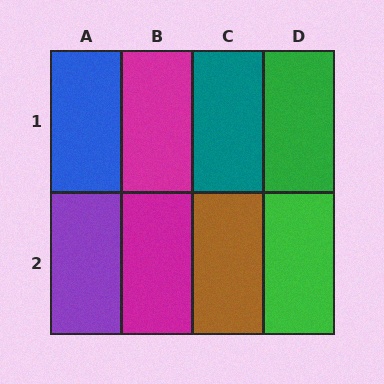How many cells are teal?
1 cell is teal.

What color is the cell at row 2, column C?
Brown.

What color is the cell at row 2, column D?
Green.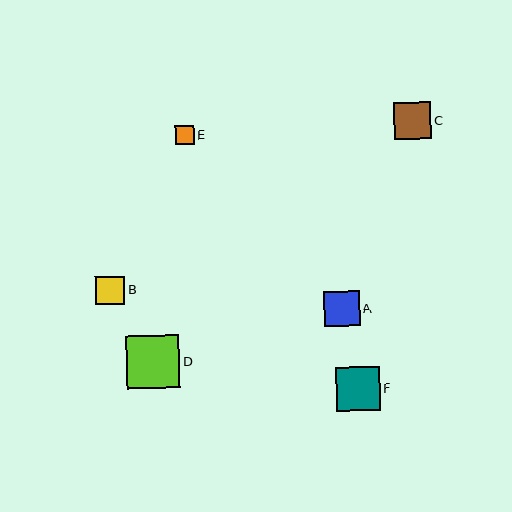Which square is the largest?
Square D is the largest with a size of approximately 53 pixels.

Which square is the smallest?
Square E is the smallest with a size of approximately 19 pixels.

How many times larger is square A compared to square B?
Square A is approximately 1.2 times the size of square B.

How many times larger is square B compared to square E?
Square B is approximately 1.5 times the size of square E.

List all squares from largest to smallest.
From largest to smallest: D, F, C, A, B, E.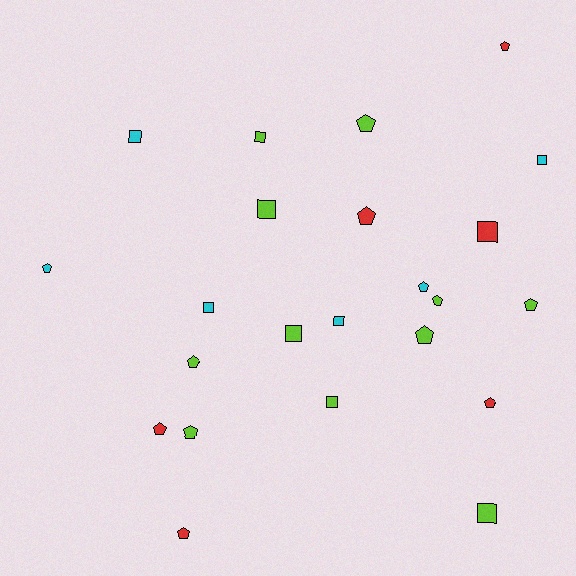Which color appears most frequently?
Lime, with 11 objects.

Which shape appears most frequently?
Pentagon, with 13 objects.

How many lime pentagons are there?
There are 6 lime pentagons.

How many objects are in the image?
There are 23 objects.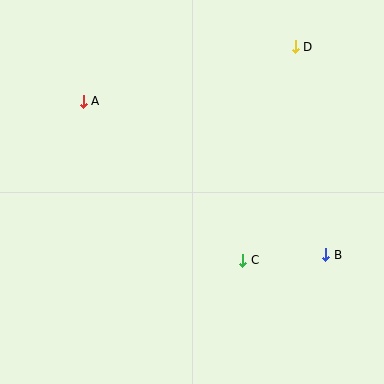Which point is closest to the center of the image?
Point C at (243, 260) is closest to the center.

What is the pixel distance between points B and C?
The distance between B and C is 83 pixels.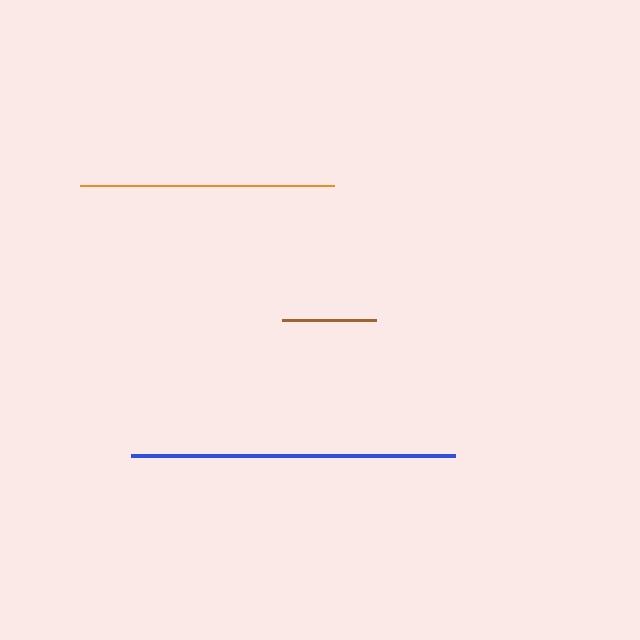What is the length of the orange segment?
The orange segment is approximately 254 pixels long.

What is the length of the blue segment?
The blue segment is approximately 324 pixels long.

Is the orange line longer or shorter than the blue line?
The blue line is longer than the orange line.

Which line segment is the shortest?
The brown line is the shortest at approximately 95 pixels.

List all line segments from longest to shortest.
From longest to shortest: blue, orange, brown.